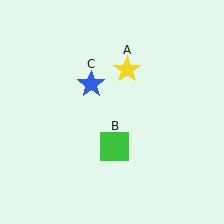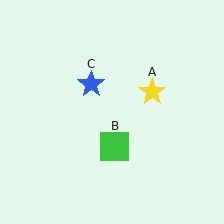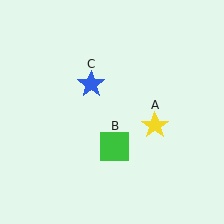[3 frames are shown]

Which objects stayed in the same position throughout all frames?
Green square (object B) and blue star (object C) remained stationary.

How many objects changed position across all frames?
1 object changed position: yellow star (object A).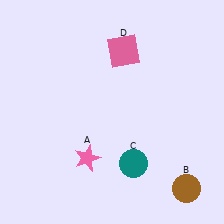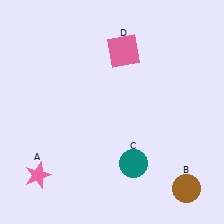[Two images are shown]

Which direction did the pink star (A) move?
The pink star (A) moved left.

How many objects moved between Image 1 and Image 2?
1 object moved between the two images.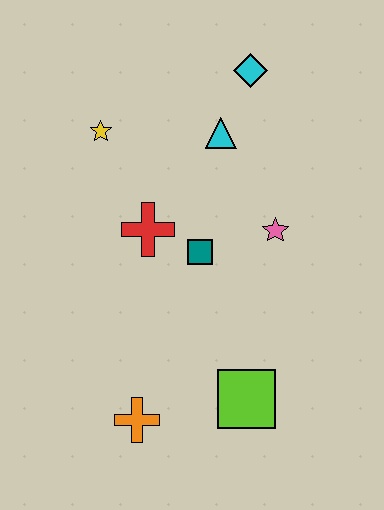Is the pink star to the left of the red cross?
No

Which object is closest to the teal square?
The red cross is closest to the teal square.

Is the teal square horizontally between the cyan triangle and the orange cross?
Yes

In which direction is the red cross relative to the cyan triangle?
The red cross is below the cyan triangle.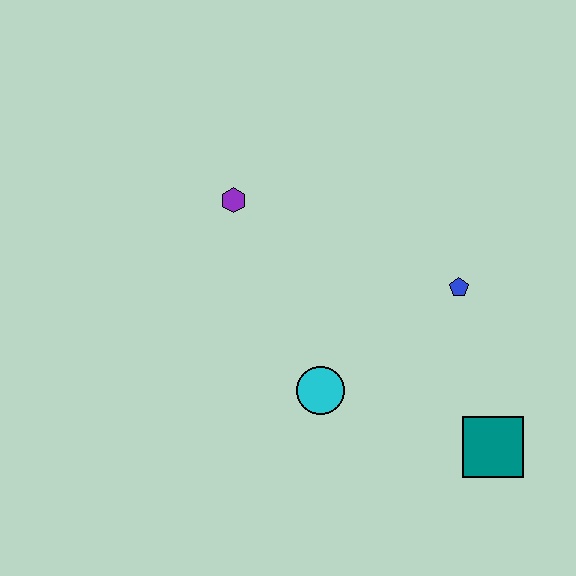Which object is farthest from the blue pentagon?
The purple hexagon is farthest from the blue pentagon.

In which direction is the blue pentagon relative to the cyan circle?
The blue pentagon is to the right of the cyan circle.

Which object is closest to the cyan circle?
The blue pentagon is closest to the cyan circle.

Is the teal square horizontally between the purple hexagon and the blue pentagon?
No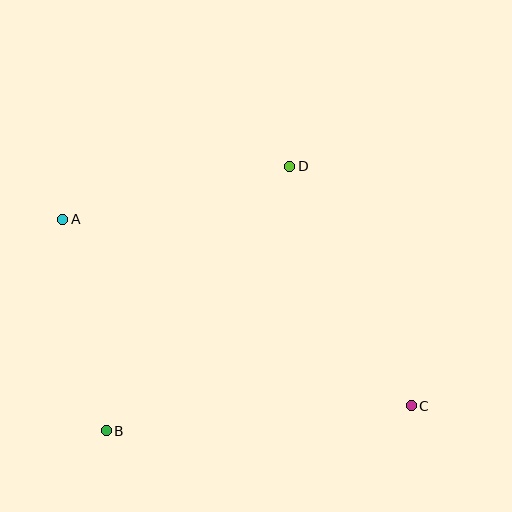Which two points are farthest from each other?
Points A and C are farthest from each other.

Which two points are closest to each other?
Points A and B are closest to each other.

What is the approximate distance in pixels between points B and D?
The distance between B and D is approximately 322 pixels.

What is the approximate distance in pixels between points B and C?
The distance between B and C is approximately 306 pixels.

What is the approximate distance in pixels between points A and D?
The distance between A and D is approximately 233 pixels.